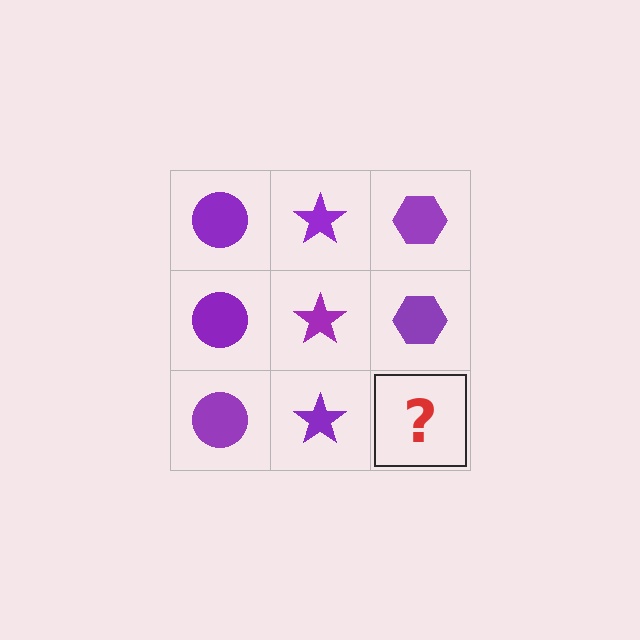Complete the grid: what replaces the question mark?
The question mark should be replaced with a purple hexagon.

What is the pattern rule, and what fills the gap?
The rule is that each column has a consistent shape. The gap should be filled with a purple hexagon.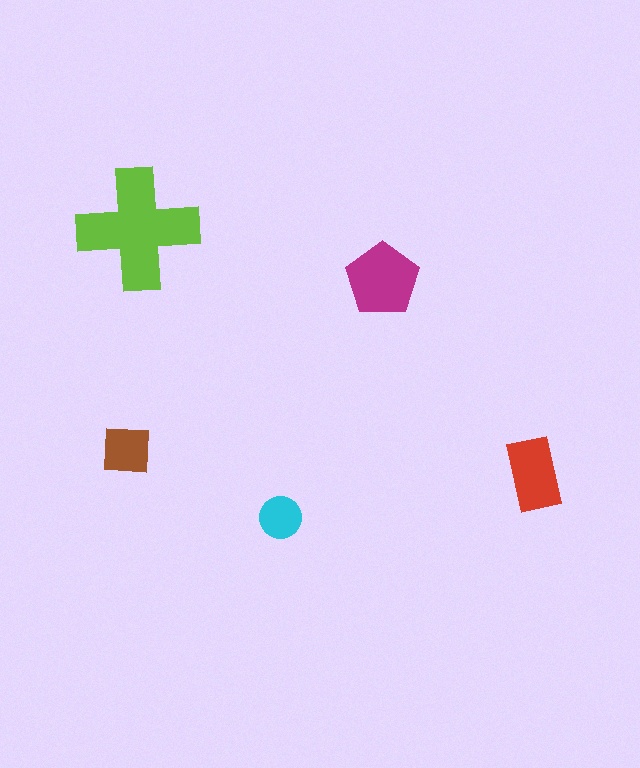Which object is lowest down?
The cyan circle is bottommost.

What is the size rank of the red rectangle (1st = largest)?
3rd.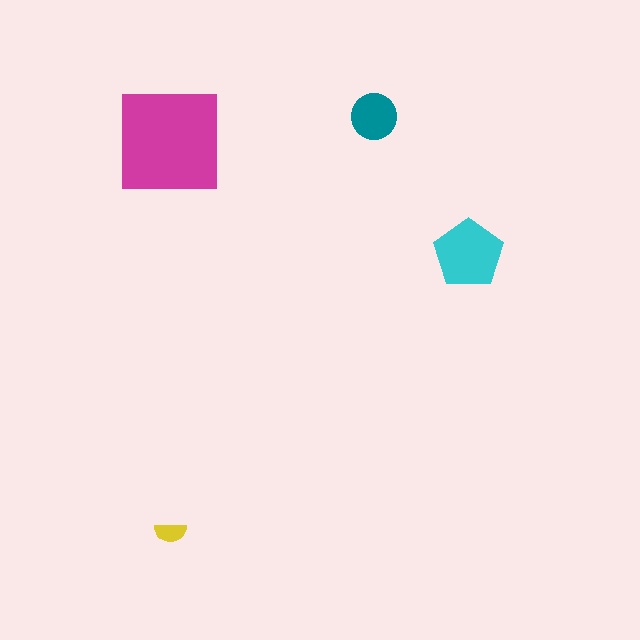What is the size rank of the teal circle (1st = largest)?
3rd.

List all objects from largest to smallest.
The magenta square, the cyan pentagon, the teal circle, the yellow semicircle.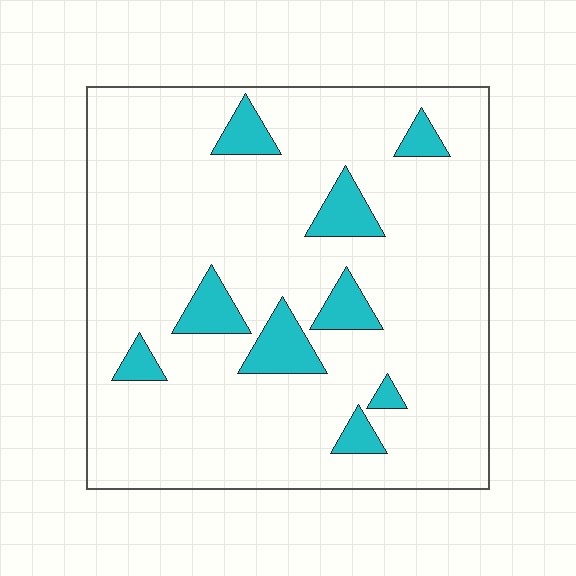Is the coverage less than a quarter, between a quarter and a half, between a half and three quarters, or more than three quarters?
Less than a quarter.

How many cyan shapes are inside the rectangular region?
9.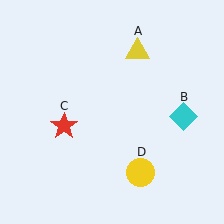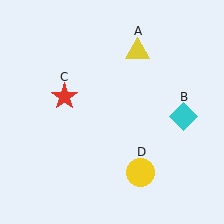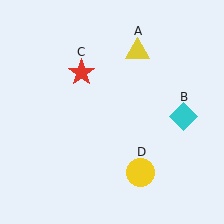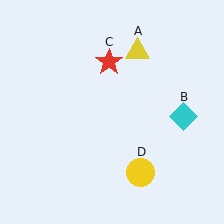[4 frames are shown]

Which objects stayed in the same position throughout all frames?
Yellow triangle (object A) and cyan diamond (object B) and yellow circle (object D) remained stationary.